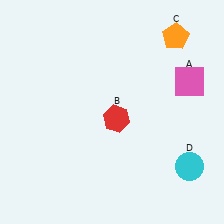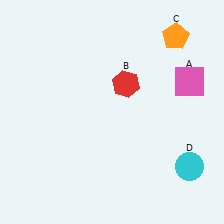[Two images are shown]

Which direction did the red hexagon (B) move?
The red hexagon (B) moved up.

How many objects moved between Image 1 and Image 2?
1 object moved between the two images.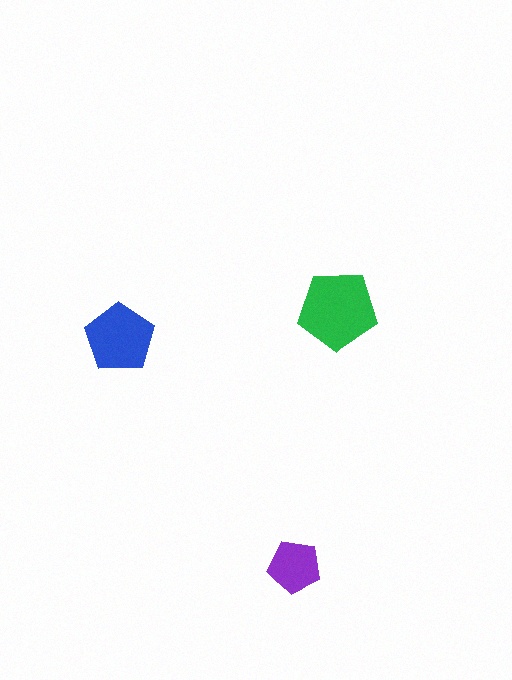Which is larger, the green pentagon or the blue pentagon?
The green one.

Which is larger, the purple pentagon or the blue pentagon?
The blue one.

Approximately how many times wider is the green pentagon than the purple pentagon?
About 1.5 times wider.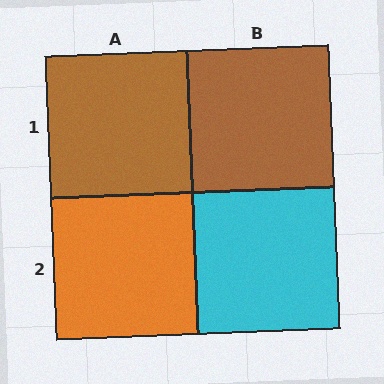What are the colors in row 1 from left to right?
Brown, brown.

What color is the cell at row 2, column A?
Orange.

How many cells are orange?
1 cell is orange.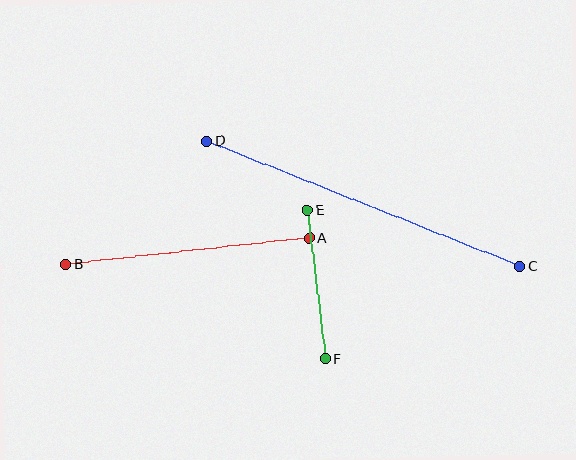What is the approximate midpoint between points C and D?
The midpoint is at approximately (363, 204) pixels.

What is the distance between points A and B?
The distance is approximately 245 pixels.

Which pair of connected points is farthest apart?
Points C and D are farthest apart.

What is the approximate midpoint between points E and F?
The midpoint is at approximately (316, 285) pixels.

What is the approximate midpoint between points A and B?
The midpoint is at approximately (187, 251) pixels.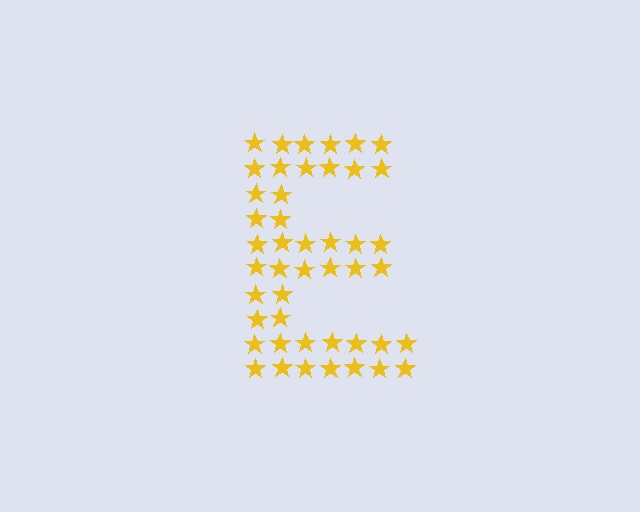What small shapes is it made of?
It is made of small stars.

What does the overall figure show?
The overall figure shows the letter E.